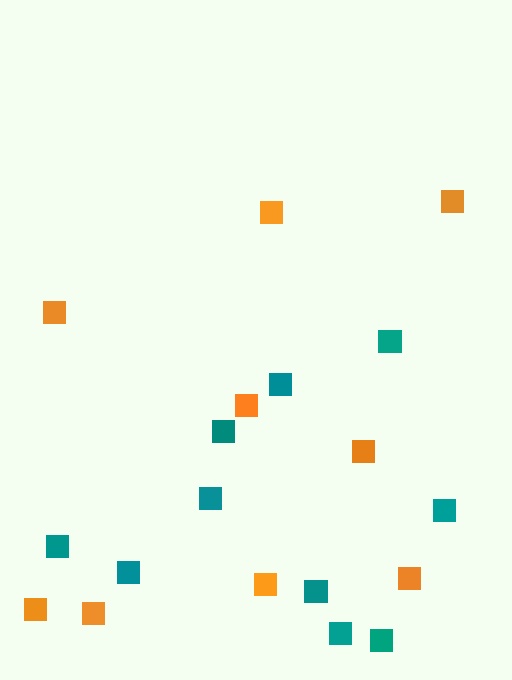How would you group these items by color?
There are 2 groups: one group of teal squares (10) and one group of orange squares (9).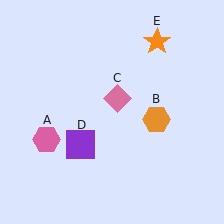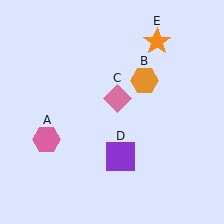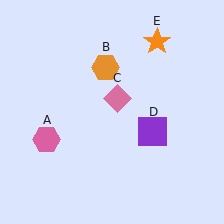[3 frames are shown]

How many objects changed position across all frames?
2 objects changed position: orange hexagon (object B), purple square (object D).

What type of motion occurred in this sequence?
The orange hexagon (object B), purple square (object D) rotated counterclockwise around the center of the scene.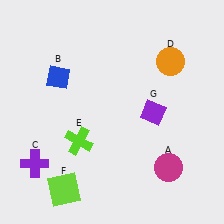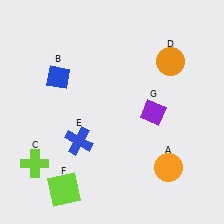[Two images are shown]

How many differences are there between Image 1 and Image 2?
There are 3 differences between the two images.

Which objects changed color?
A changed from magenta to orange. C changed from purple to lime. E changed from lime to blue.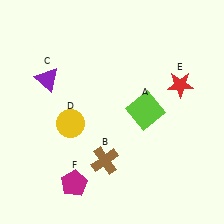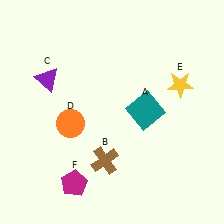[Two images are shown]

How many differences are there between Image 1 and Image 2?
There are 3 differences between the two images.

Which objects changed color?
A changed from lime to teal. D changed from yellow to orange. E changed from red to yellow.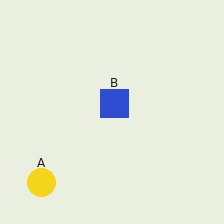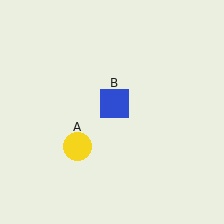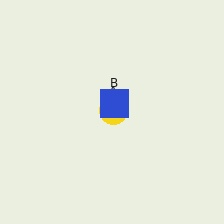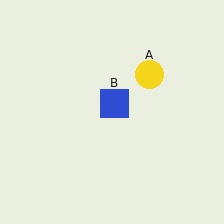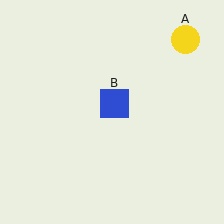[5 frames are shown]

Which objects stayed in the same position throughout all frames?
Blue square (object B) remained stationary.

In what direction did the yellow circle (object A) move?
The yellow circle (object A) moved up and to the right.